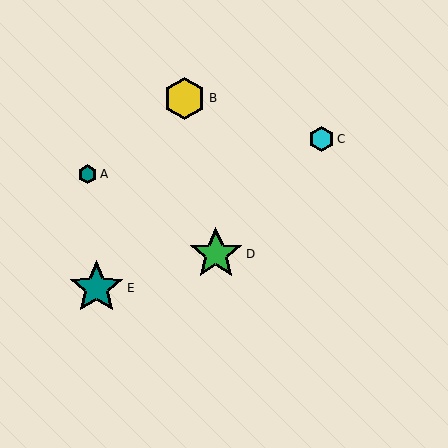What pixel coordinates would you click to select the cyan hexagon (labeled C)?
Click at (322, 139) to select the cyan hexagon C.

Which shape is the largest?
The teal star (labeled E) is the largest.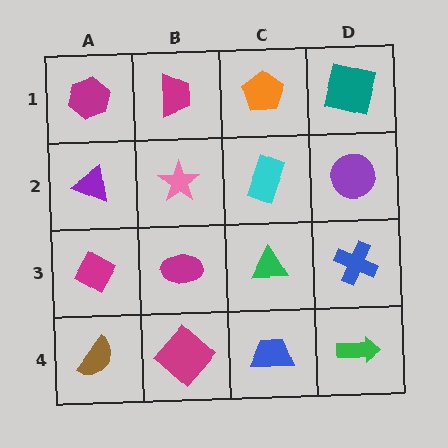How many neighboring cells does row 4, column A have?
2.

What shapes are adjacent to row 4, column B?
A magenta ellipse (row 3, column B), a brown semicircle (row 4, column A), a blue trapezoid (row 4, column C).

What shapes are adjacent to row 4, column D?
A blue cross (row 3, column D), a blue trapezoid (row 4, column C).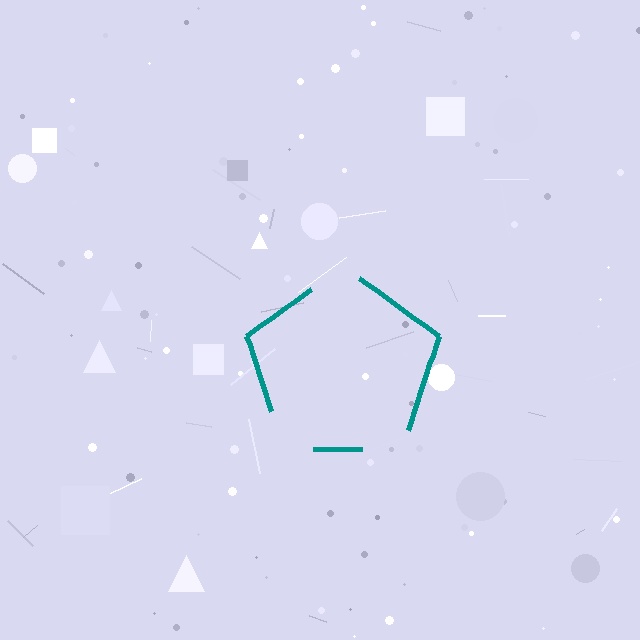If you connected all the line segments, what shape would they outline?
They would outline a pentagon.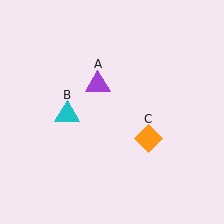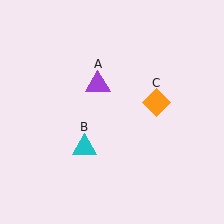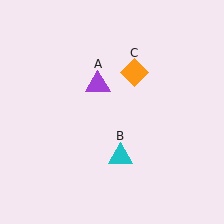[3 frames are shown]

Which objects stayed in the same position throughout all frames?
Purple triangle (object A) remained stationary.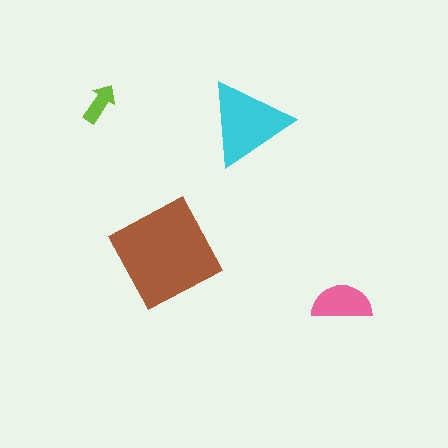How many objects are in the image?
There are 4 objects in the image.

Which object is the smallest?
The lime arrow.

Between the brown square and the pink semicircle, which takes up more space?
The brown square.